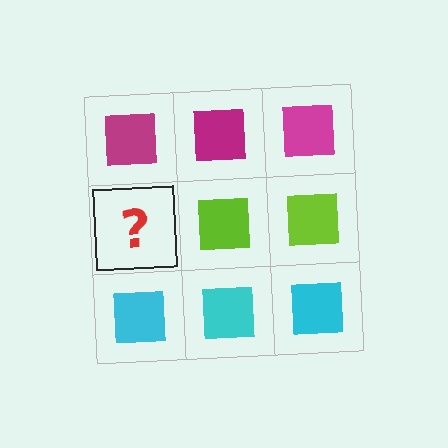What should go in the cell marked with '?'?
The missing cell should contain a lime square.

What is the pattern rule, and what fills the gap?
The rule is that each row has a consistent color. The gap should be filled with a lime square.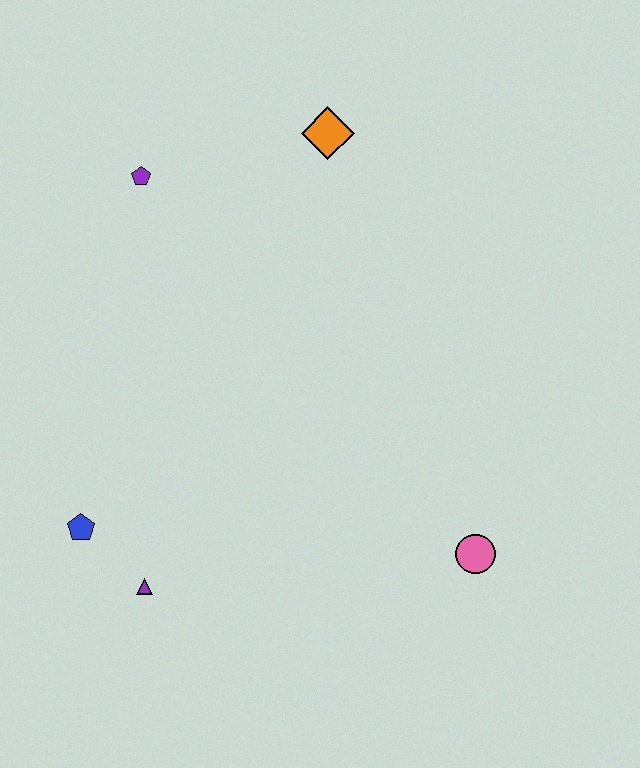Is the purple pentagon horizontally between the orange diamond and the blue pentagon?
Yes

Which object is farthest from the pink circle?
The purple pentagon is farthest from the pink circle.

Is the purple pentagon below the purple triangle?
No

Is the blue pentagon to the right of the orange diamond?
No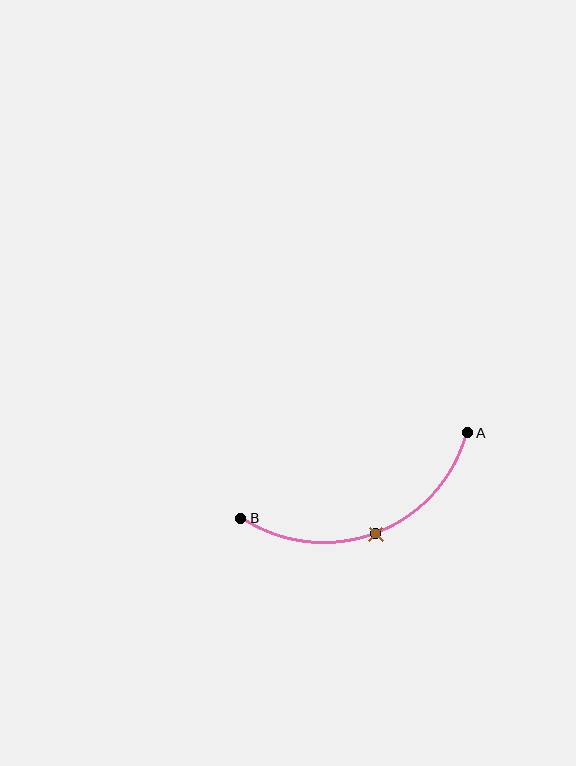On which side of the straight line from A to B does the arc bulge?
The arc bulges below the straight line connecting A and B.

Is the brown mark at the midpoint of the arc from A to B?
Yes. The brown mark lies on the arc at equal arc-length from both A and B — it is the arc midpoint.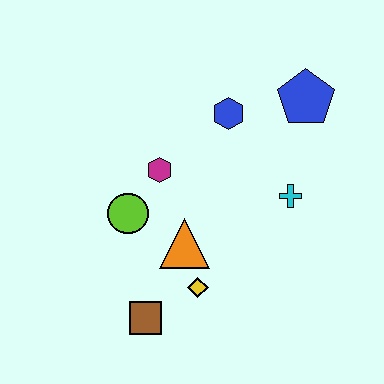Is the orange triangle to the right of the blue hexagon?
No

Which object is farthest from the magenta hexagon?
The blue pentagon is farthest from the magenta hexagon.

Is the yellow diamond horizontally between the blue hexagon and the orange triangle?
Yes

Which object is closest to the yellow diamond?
The orange triangle is closest to the yellow diamond.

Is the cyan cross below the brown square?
No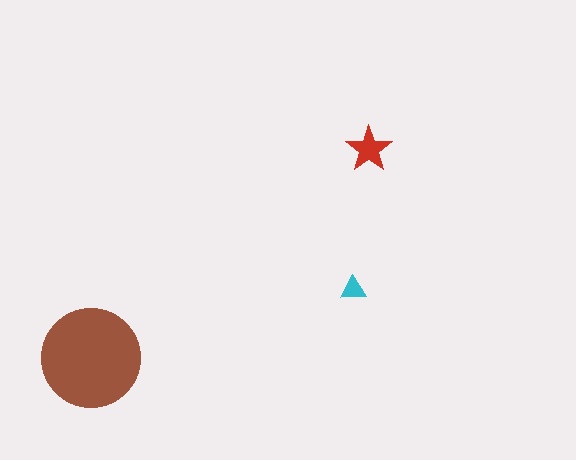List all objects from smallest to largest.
The cyan triangle, the red star, the brown circle.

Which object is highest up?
The red star is topmost.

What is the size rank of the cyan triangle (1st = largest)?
3rd.